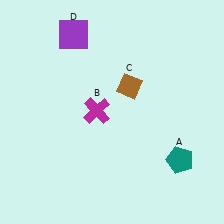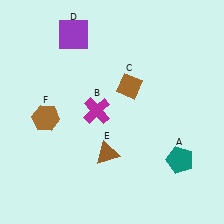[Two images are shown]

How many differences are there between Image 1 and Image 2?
There are 2 differences between the two images.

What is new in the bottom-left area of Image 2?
A brown hexagon (F) was added in the bottom-left area of Image 2.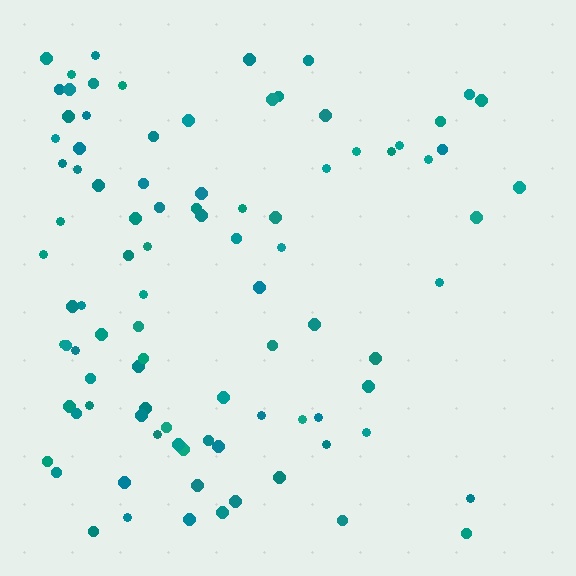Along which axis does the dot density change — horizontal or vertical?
Horizontal.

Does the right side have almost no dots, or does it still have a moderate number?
Still a moderate number, just noticeably fewer than the left.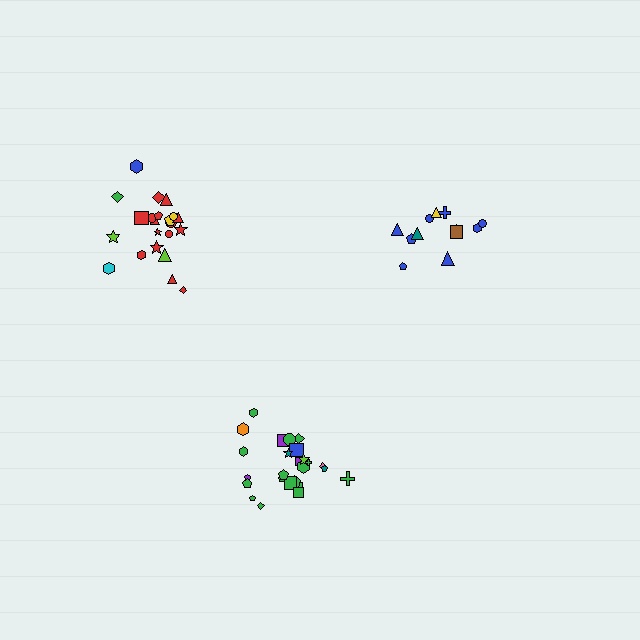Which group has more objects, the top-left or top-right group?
The top-left group.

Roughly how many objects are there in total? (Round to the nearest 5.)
Roughly 60 objects in total.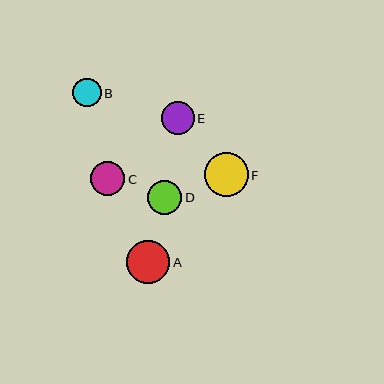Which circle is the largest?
Circle F is the largest with a size of approximately 44 pixels.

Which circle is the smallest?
Circle B is the smallest with a size of approximately 28 pixels.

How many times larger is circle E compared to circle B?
Circle E is approximately 1.1 times the size of circle B.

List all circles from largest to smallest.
From largest to smallest: F, A, C, D, E, B.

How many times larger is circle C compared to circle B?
Circle C is approximately 1.2 times the size of circle B.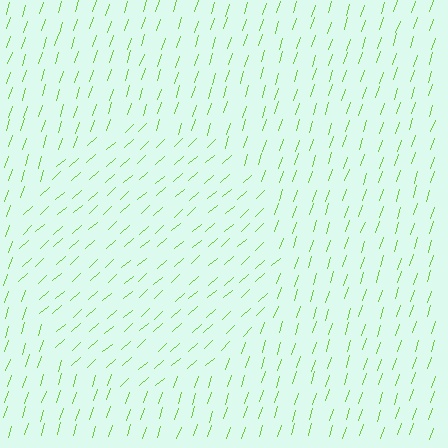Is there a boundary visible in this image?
Yes, there is a texture boundary formed by a change in line orientation.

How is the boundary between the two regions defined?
The boundary is defined purely by a change in line orientation (approximately 30 degrees difference). All lines are the same color and thickness.